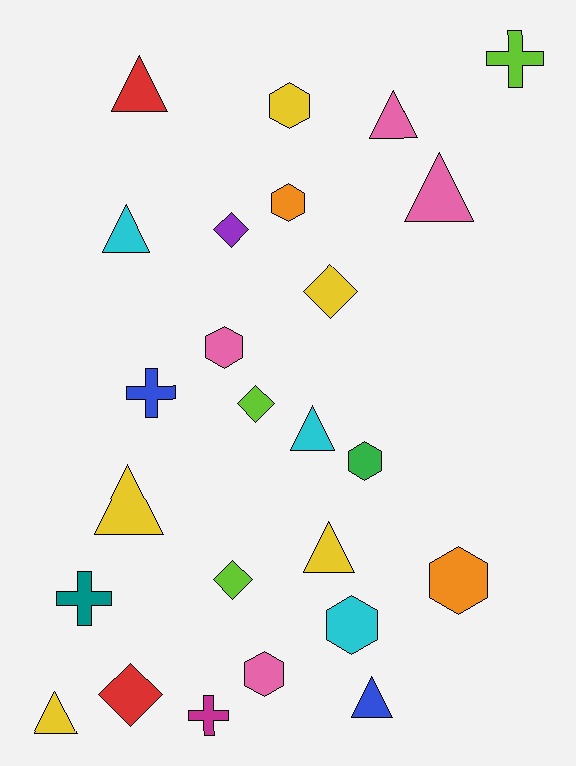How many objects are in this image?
There are 25 objects.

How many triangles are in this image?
There are 9 triangles.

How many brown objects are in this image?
There are no brown objects.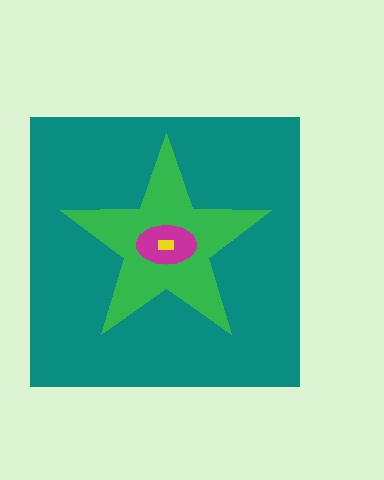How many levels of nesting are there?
4.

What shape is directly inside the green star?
The magenta ellipse.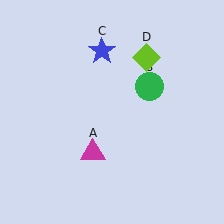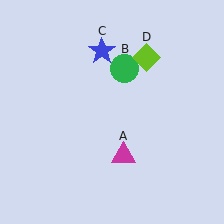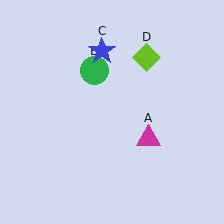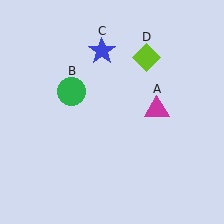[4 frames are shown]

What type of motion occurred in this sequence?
The magenta triangle (object A), green circle (object B) rotated counterclockwise around the center of the scene.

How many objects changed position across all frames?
2 objects changed position: magenta triangle (object A), green circle (object B).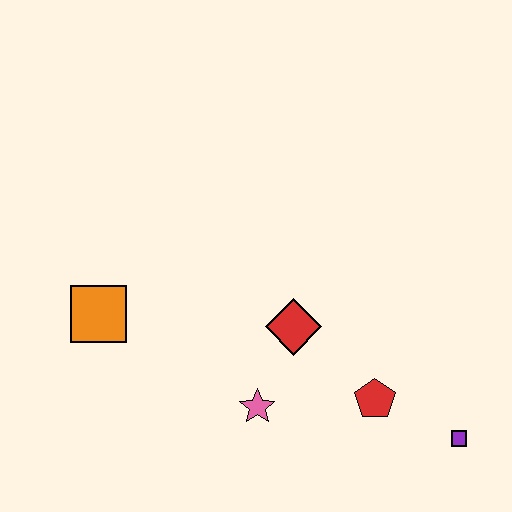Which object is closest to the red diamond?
The pink star is closest to the red diamond.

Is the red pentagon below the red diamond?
Yes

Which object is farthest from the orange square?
The purple square is farthest from the orange square.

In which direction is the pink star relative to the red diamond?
The pink star is below the red diamond.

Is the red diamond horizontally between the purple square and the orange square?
Yes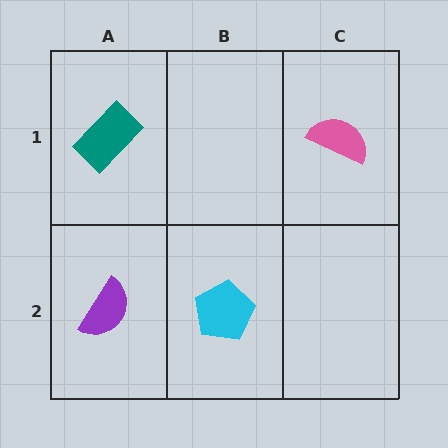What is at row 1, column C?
A pink semicircle.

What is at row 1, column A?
A teal rectangle.